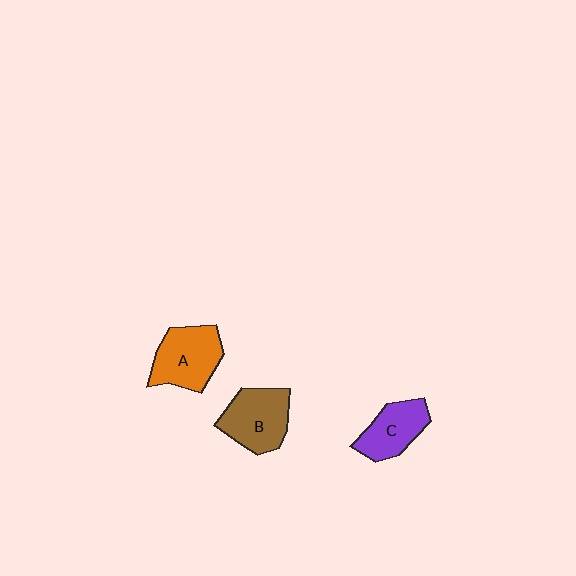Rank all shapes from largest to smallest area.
From largest to smallest: A (orange), B (brown), C (purple).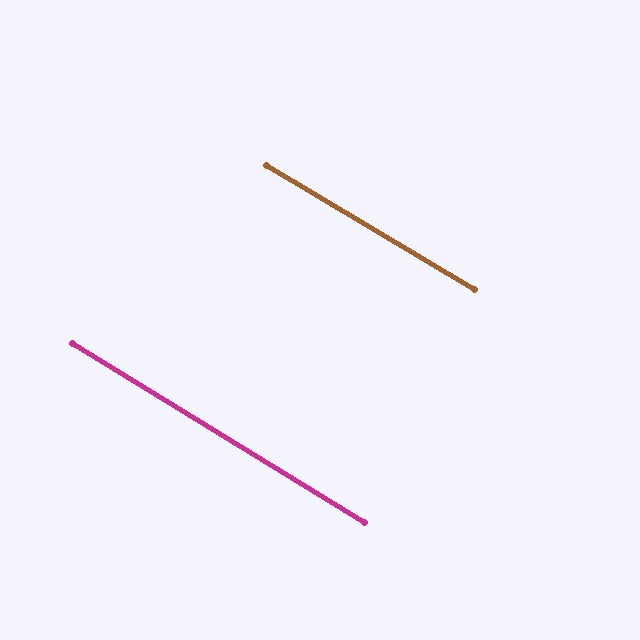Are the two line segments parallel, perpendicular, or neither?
Parallel — their directions differ by only 0.8°.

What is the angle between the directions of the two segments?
Approximately 1 degree.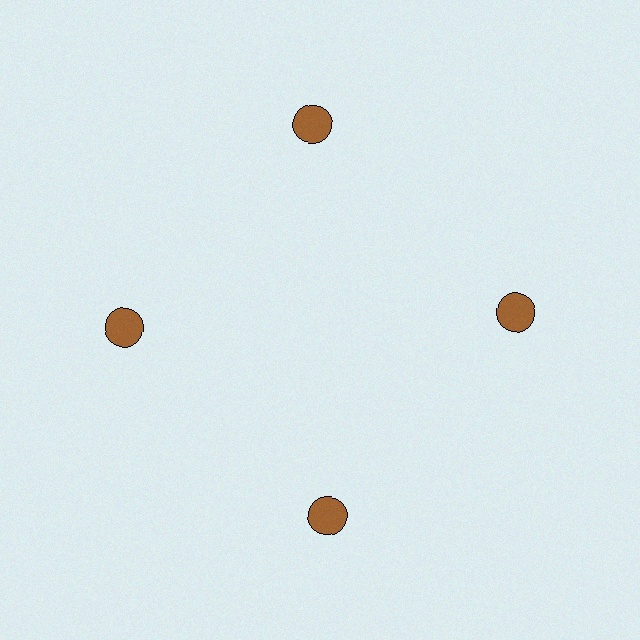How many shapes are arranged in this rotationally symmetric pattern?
There are 4 shapes, arranged in 4 groups of 1.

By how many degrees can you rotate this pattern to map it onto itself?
The pattern maps onto itself every 90 degrees of rotation.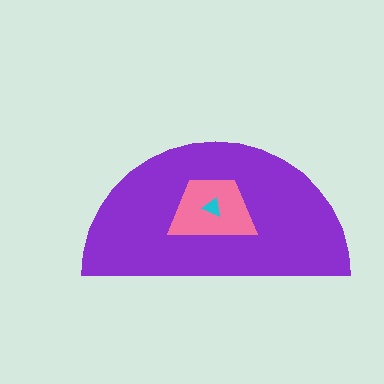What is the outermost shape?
The purple semicircle.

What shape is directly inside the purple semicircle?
The pink trapezoid.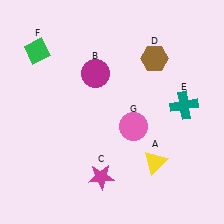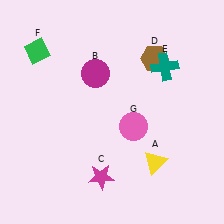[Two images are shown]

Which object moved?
The teal cross (E) moved up.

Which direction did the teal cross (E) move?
The teal cross (E) moved up.